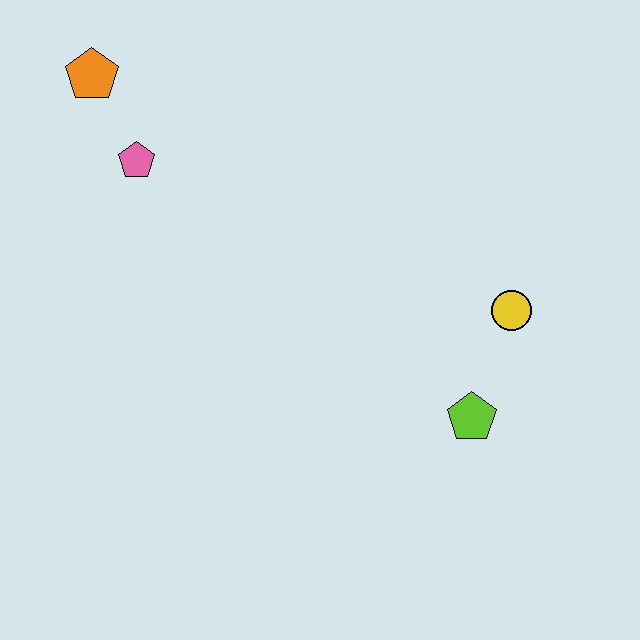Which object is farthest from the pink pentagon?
The lime pentagon is farthest from the pink pentagon.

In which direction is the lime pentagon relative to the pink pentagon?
The lime pentagon is to the right of the pink pentagon.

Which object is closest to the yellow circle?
The lime pentagon is closest to the yellow circle.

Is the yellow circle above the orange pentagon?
No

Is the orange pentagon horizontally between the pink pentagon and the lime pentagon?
No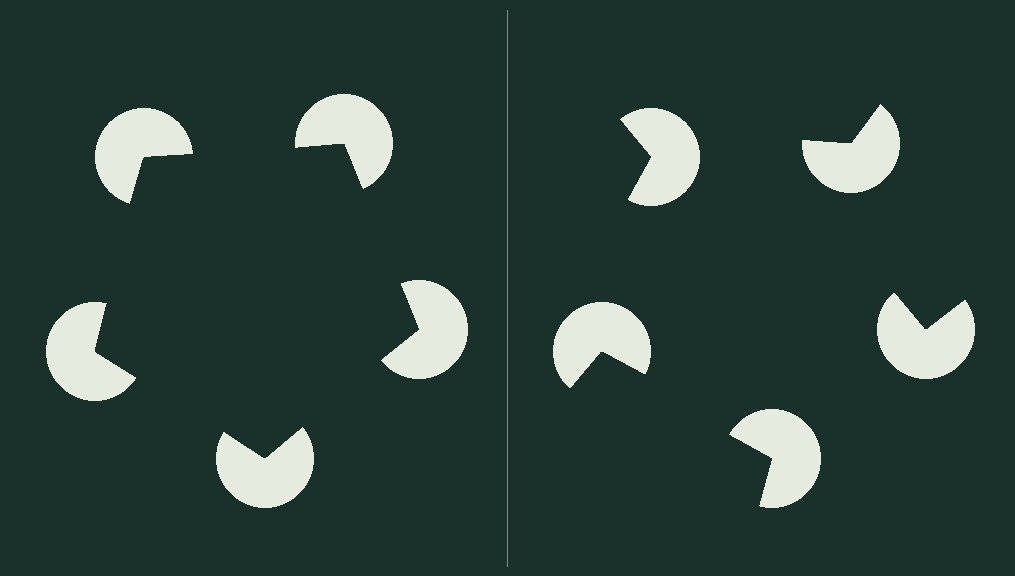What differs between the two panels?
The pac-man discs are positioned identically on both sides; only the wedge orientations differ. On the left they align to a pentagon; on the right they are misaligned.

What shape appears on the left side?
An illusory pentagon.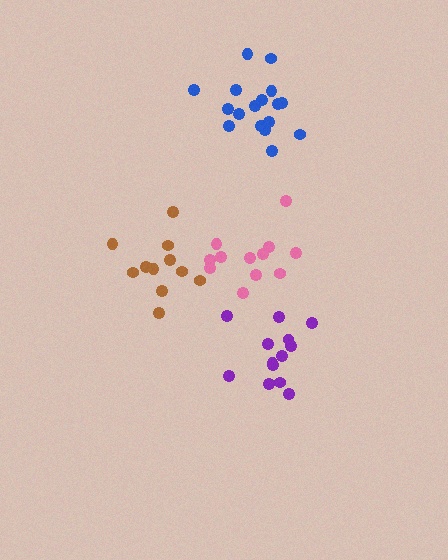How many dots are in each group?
Group 1: 11 dots, Group 2: 17 dots, Group 3: 12 dots, Group 4: 13 dots (53 total).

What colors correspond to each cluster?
The clusters are colored: brown, blue, pink, purple.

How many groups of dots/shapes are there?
There are 4 groups.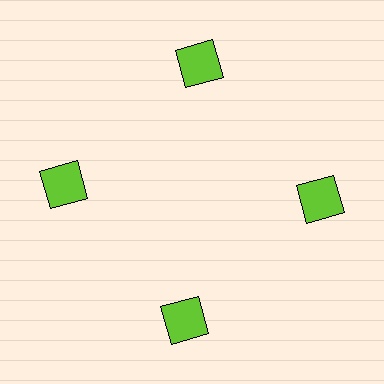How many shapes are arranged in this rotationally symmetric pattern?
There are 4 shapes, arranged in 4 groups of 1.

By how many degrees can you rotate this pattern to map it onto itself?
The pattern maps onto itself every 90 degrees of rotation.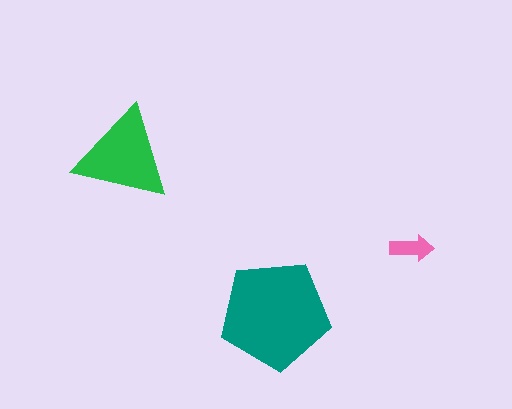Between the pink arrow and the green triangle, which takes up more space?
The green triangle.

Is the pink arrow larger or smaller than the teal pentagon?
Smaller.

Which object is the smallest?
The pink arrow.